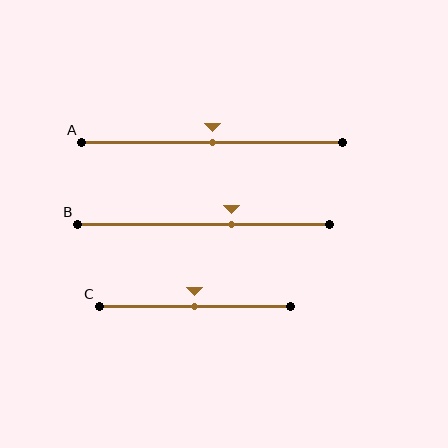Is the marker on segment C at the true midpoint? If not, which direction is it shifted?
Yes, the marker on segment C is at the true midpoint.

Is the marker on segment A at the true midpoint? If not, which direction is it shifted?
Yes, the marker on segment A is at the true midpoint.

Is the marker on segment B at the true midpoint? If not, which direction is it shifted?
No, the marker on segment B is shifted to the right by about 11% of the segment length.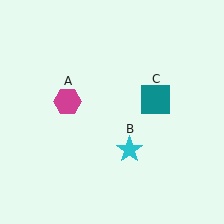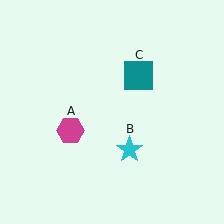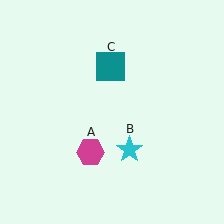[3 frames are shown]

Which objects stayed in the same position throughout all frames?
Cyan star (object B) remained stationary.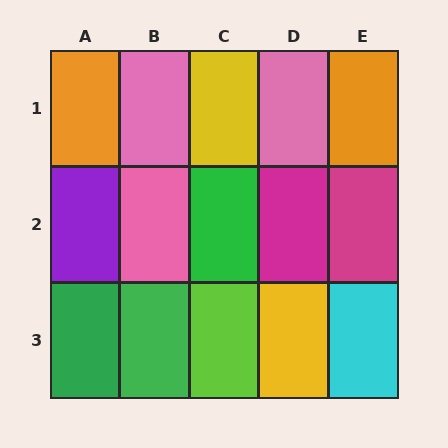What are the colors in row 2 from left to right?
Purple, pink, green, magenta, magenta.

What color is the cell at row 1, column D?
Pink.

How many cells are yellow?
2 cells are yellow.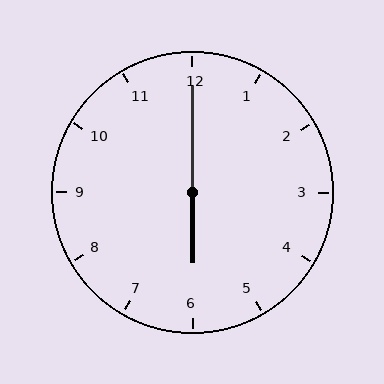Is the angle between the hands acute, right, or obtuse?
It is obtuse.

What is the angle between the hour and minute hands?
Approximately 180 degrees.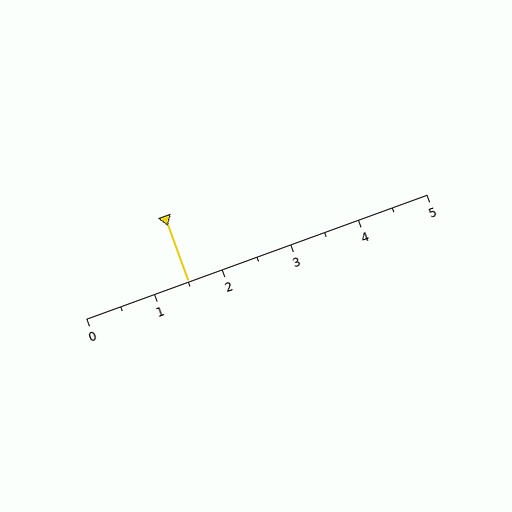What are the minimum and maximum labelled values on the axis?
The axis runs from 0 to 5.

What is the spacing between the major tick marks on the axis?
The major ticks are spaced 1 apart.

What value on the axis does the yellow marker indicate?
The marker indicates approximately 1.5.